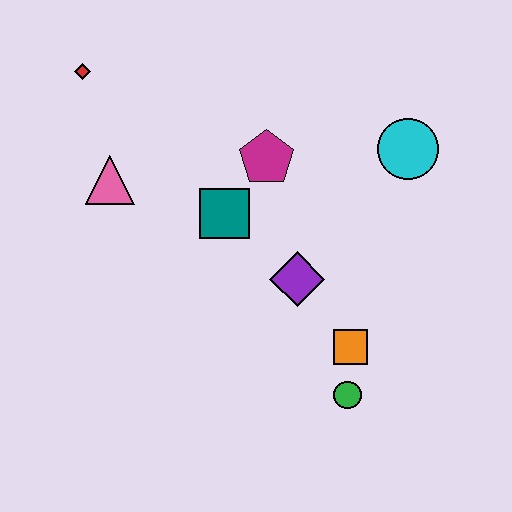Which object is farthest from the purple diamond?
The red diamond is farthest from the purple diamond.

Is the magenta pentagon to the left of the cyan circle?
Yes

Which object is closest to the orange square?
The green circle is closest to the orange square.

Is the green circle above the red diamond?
No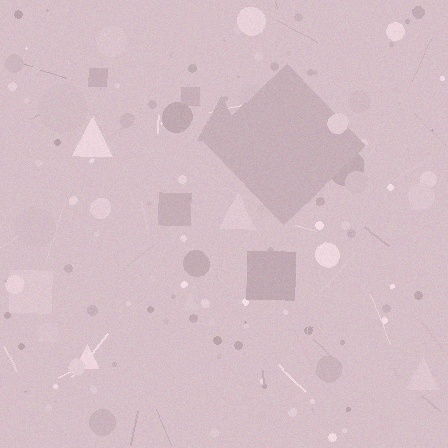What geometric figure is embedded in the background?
A diamond is embedded in the background.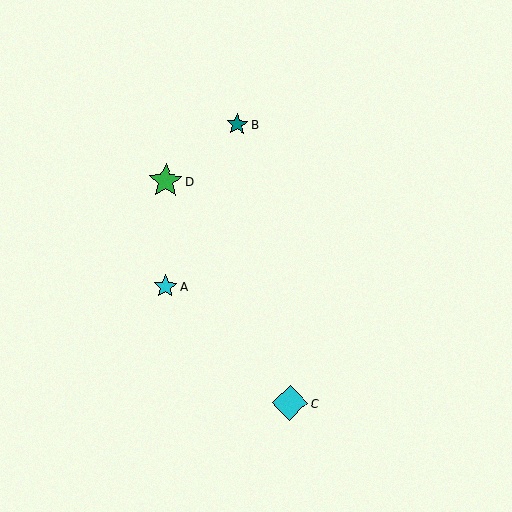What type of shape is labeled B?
Shape B is a teal star.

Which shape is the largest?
The cyan diamond (labeled C) is the largest.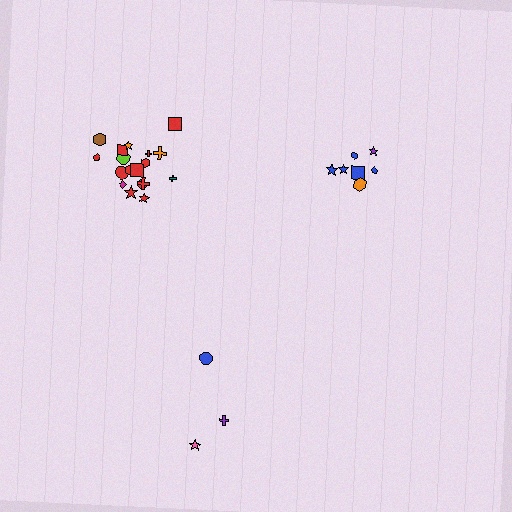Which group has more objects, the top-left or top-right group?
The top-left group.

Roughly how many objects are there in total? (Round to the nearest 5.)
Roughly 30 objects in total.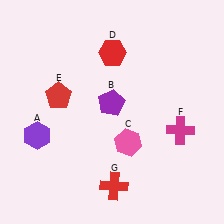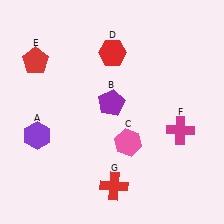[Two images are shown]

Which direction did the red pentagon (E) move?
The red pentagon (E) moved up.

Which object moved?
The red pentagon (E) moved up.